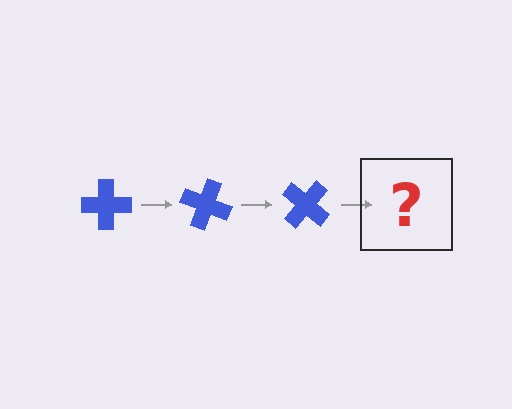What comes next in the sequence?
The next element should be a blue cross rotated 60 degrees.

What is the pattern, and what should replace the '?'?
The pattern is that the cross rotates 20 degrees each step. The '?' should be a blue cross rotated 60 degrees.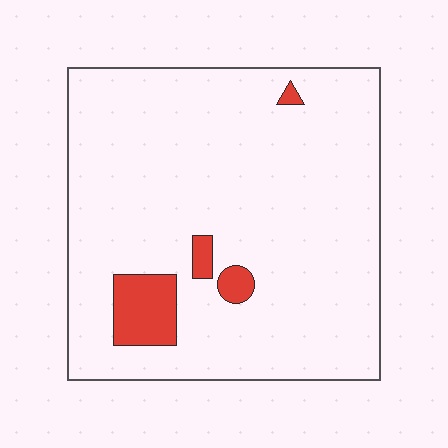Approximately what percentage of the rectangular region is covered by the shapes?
Approximately 5%.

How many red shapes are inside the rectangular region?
4.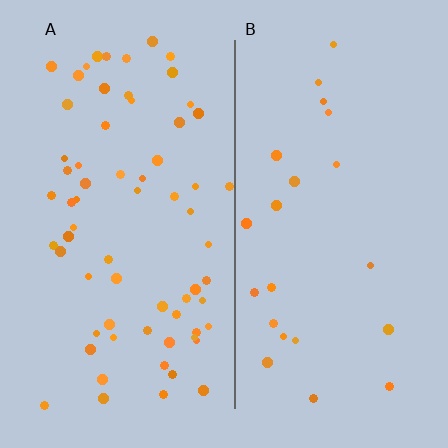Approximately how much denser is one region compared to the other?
Approximately 2.9× — region A over region B.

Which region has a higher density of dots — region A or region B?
A (the left).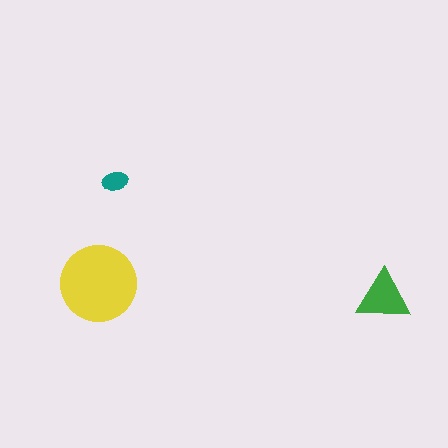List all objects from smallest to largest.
The teal ellipse, the green triangle, the yellow circle.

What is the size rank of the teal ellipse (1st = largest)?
3rd.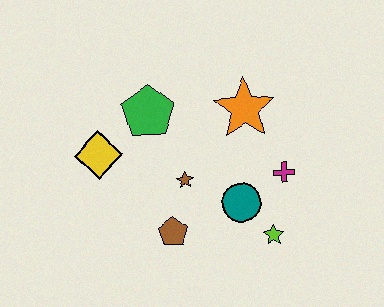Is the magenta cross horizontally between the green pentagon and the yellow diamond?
No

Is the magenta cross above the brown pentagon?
Yes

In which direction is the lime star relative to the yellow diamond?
The lime star is to the right of the yellow diamond.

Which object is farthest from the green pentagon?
The lime star is farthest from the green pentagon.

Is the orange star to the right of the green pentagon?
Yes